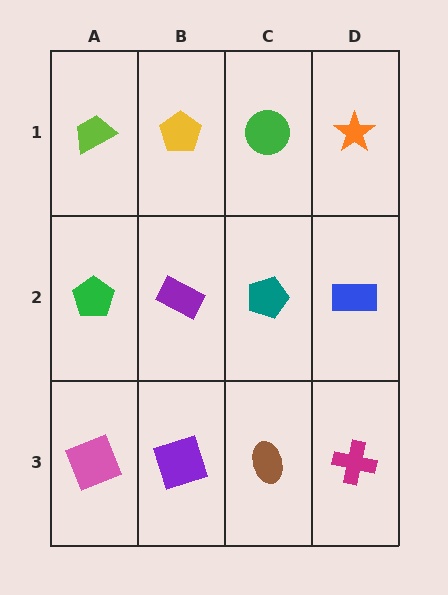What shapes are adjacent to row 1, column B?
A purple rectangle (row 2, column B), a lime trapezoid (row 1, column A), a green circle (row 1, column C).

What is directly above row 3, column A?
A green pentagon.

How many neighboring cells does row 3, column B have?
3.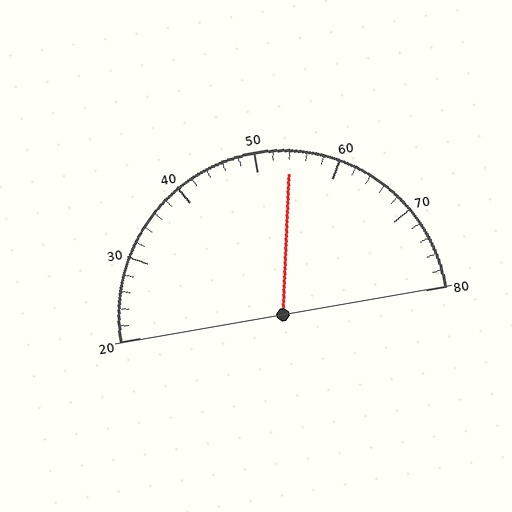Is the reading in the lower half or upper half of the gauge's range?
The reading is in the upper half of the range (20 to 80).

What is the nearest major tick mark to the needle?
The nearest major tick mark is 50.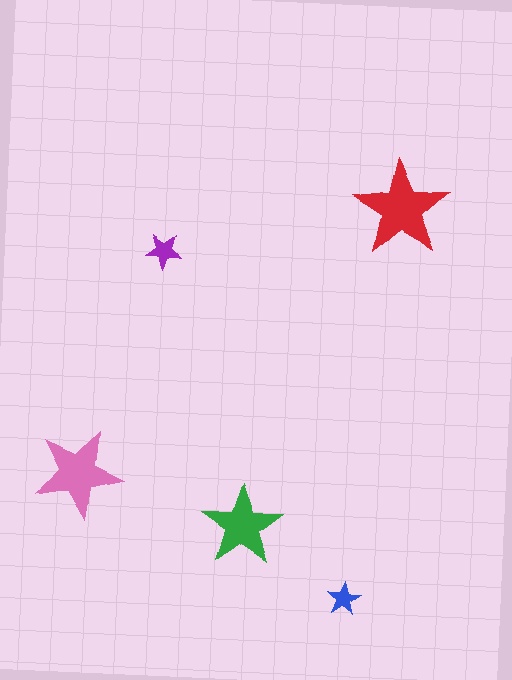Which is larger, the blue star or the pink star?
The pink one.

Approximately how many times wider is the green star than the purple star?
About 2.5 times wider.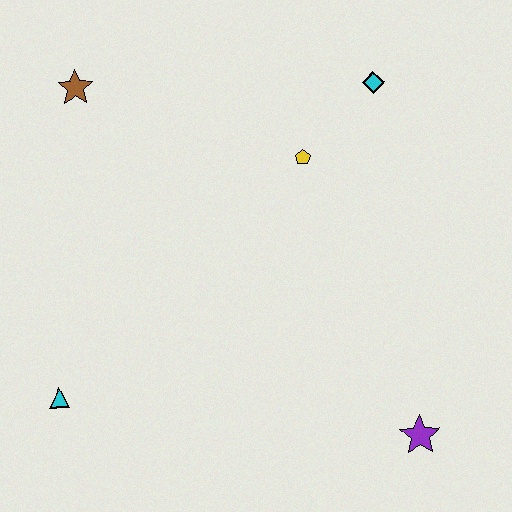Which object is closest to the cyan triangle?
The brown star is closest to the cyan triangle.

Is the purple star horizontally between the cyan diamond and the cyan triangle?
No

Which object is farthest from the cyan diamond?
The cyan triangle is farthest from the cyan diamond.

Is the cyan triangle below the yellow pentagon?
Yes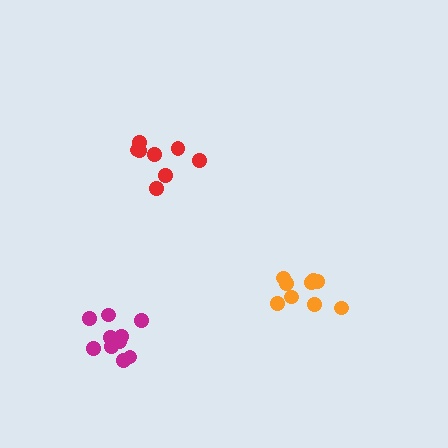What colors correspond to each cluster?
The clusters are colored: orange, red, magenta.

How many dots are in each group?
Group 1: 9 dots, Group 2: 8 dots, Group 3: 10 dots (27 total).